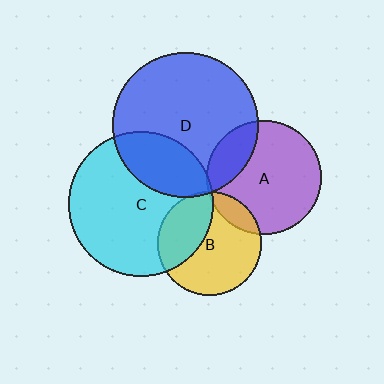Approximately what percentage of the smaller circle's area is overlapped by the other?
Approximately 5%.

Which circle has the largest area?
Circle D (blue).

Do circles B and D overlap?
Yes.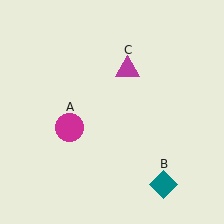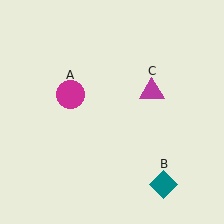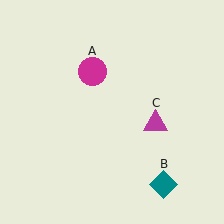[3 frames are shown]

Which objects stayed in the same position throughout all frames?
Teal diamond (object B) remained stationary.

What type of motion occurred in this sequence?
The magenta circle (object A), magenta triangle (object C) rotated clockwise around the center of the scene.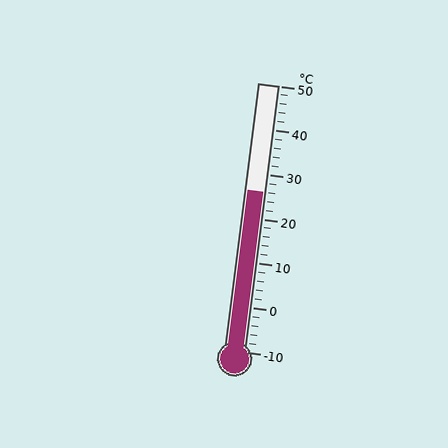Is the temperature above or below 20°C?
The temperature is above 20°C.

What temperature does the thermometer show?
The thermometer shows approximately 26°C.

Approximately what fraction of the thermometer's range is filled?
The thermometer is filled to approximately 60% of its range.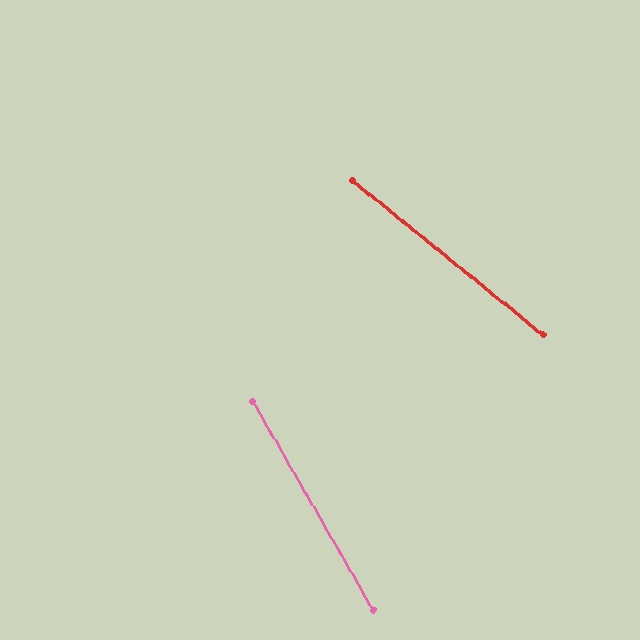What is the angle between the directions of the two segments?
Approximately 21 degrees.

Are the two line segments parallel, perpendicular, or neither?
Neither parallel nor perpendicular — they differ by about 21°.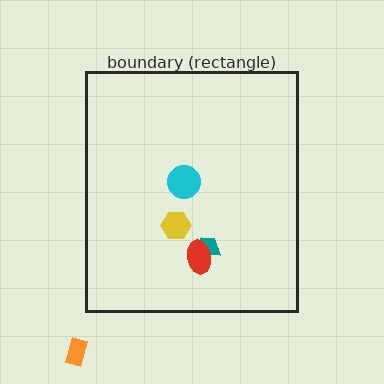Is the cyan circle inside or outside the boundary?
Inside.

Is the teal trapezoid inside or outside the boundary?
Inside.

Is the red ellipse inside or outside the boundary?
Inside.